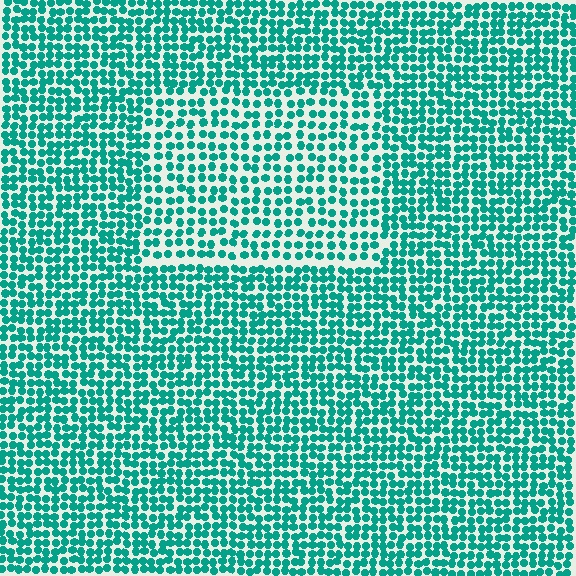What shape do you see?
I see a rectangle.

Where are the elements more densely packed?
The elements are more densely packed outside the rectangle boundary.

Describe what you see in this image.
The image contains small teal elements arranged at two different densities. A rectangle-shaped region is visible where the elements are less densely packed than the surrounding area.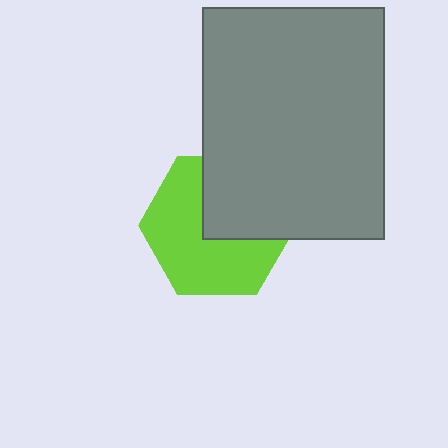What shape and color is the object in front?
The object in front is a gray rectangle.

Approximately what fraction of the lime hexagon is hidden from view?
Roughly 39% of the lime hexagon is hidden behind the gray rectangle.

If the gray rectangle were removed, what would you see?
You would see the complete lime hexagon.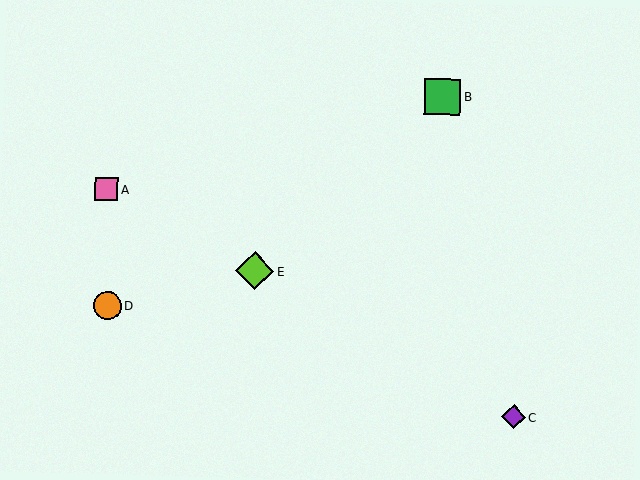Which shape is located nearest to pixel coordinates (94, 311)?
The orange circle (labeled D) at (108, 305) is nearest to that location.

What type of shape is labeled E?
Shape E is a lime diamond.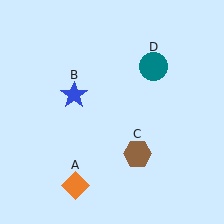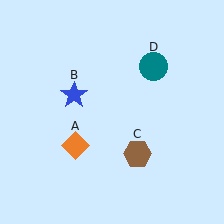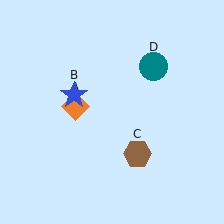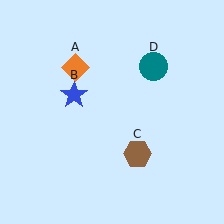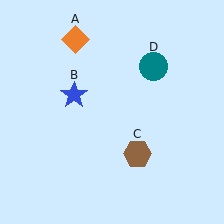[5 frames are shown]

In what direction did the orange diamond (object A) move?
The orange diamond (object A) moved up.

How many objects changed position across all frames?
1 object changed position: orange diamond (object A).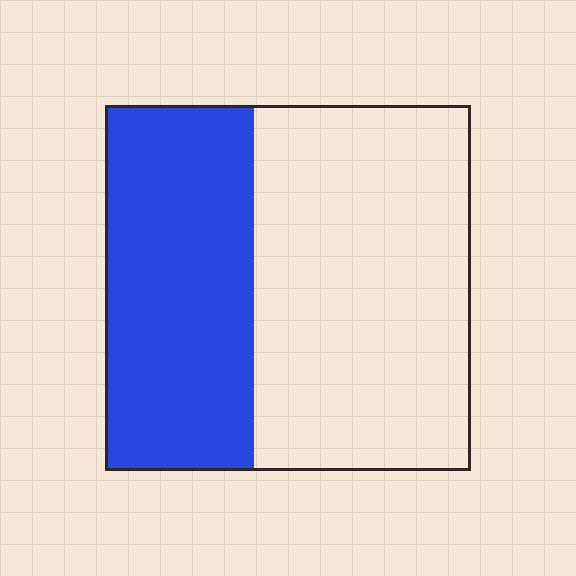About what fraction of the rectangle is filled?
About two fifths (2/5).